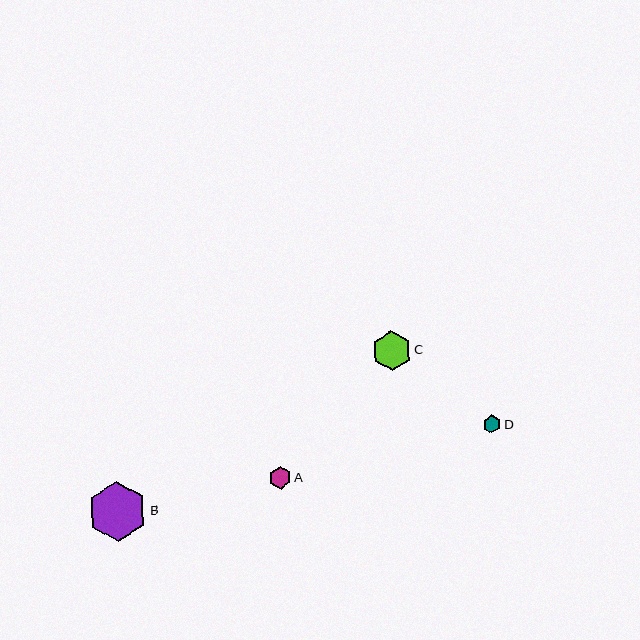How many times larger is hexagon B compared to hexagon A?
Hexagon B is approximately 2.7 times the size of hexagon A.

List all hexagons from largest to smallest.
From largest to smallest: B, C, A, D.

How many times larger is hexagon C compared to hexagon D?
Hexagon C is approximately 2.2 times the size of hexagon D.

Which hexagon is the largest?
Hexagon B is the largest with a size of approximately 60 pixels.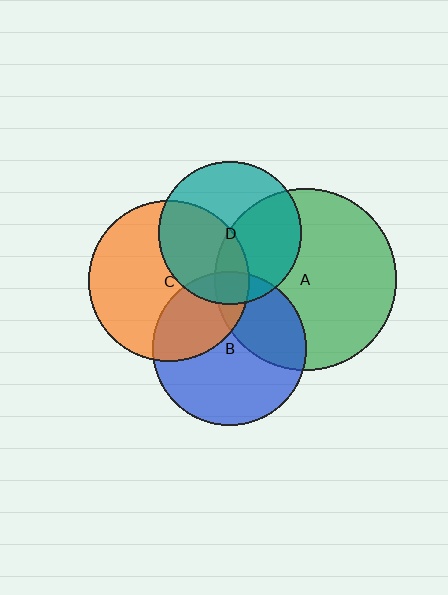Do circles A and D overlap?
Yes.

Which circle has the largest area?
Circle A (green).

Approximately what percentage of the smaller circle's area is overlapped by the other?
Approximately 45%.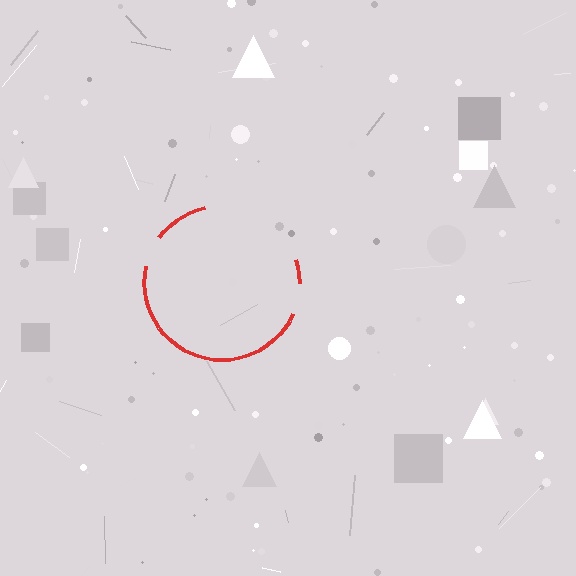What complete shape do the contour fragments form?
The contour fragments form a circle.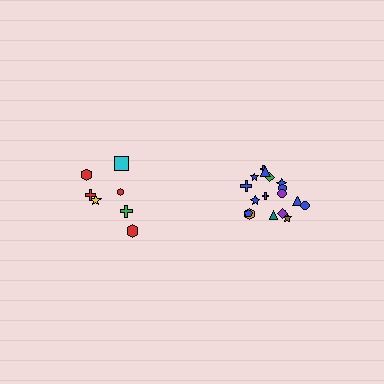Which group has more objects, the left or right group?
The right group.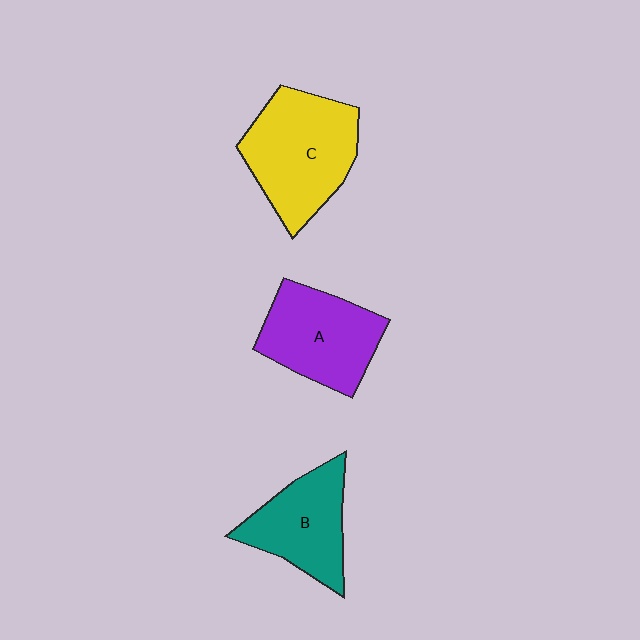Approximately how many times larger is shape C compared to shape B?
Approximately 1.4 times.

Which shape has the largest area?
Shape C (yellow).